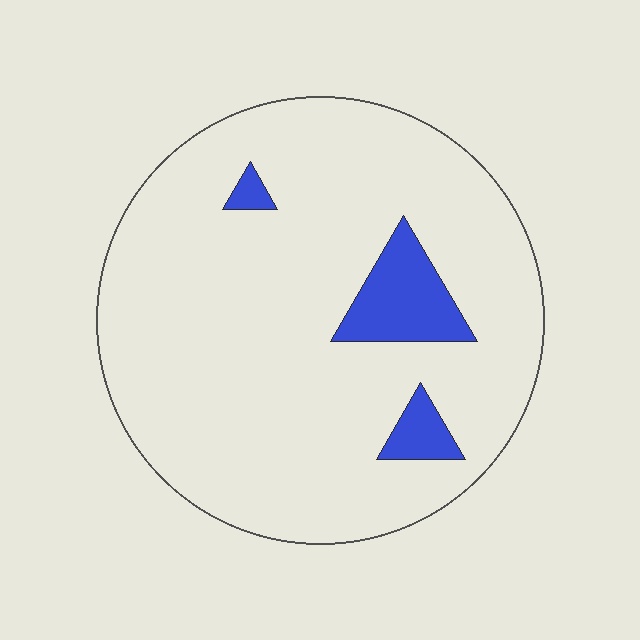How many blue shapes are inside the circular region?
3.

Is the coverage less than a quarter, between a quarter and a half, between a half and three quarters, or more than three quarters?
Less than a quarter.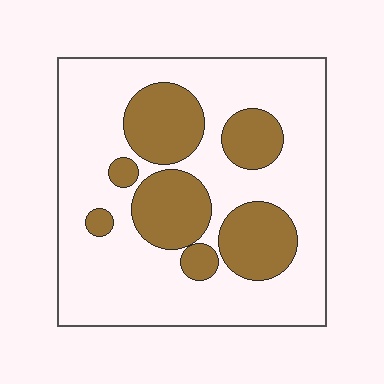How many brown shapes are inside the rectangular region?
7.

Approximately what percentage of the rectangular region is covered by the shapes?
Approximately 30%.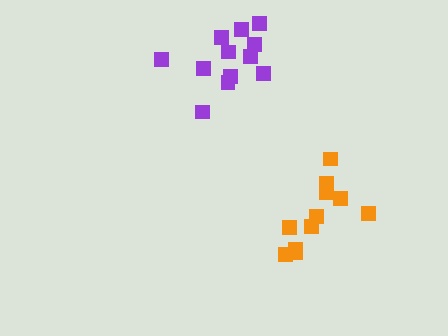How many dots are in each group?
Group 1: 11 dots, Group 2: 12 dots (23 total).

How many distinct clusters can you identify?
There are 2 distinct clusters.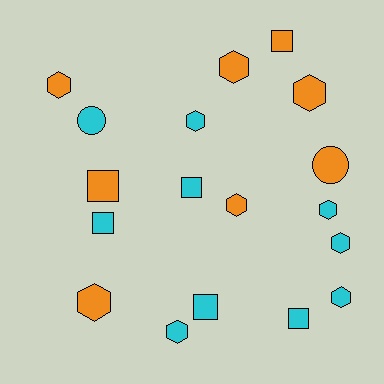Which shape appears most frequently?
Hexagon, with 10 objects.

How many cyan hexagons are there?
There are 5 cyan hexagons.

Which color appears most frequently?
Cyan, with 10 objects.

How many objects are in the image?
There are 18 objects.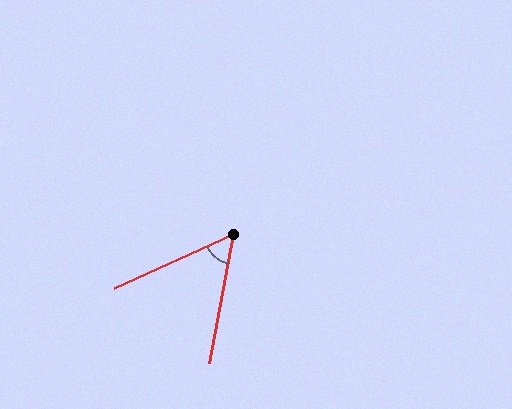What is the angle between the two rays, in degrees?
Approximately 55 degrees.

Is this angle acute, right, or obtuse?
It is acute.